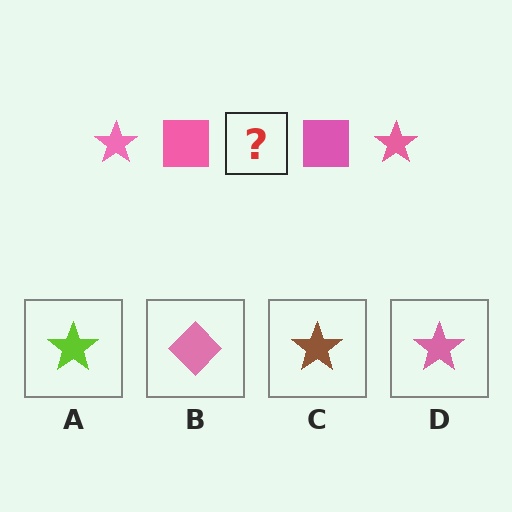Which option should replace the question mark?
Option D.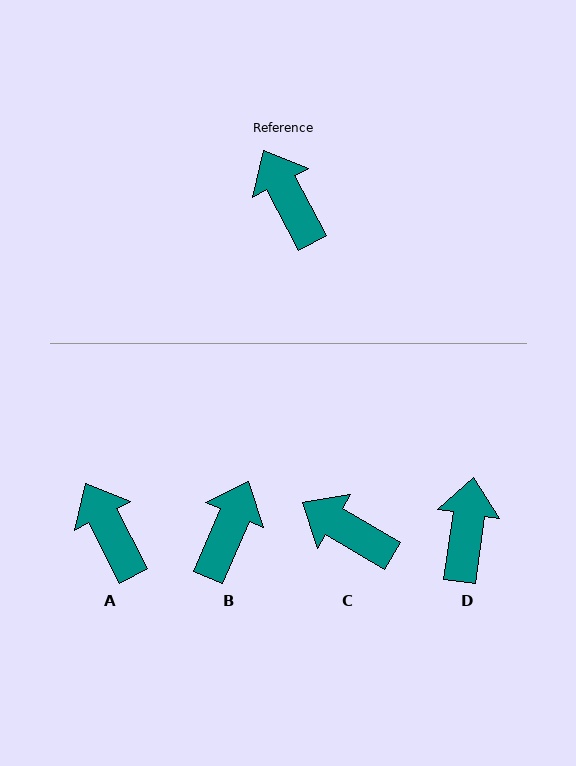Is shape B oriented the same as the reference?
No, it is off by about 50 degrees.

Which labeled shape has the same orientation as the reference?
A.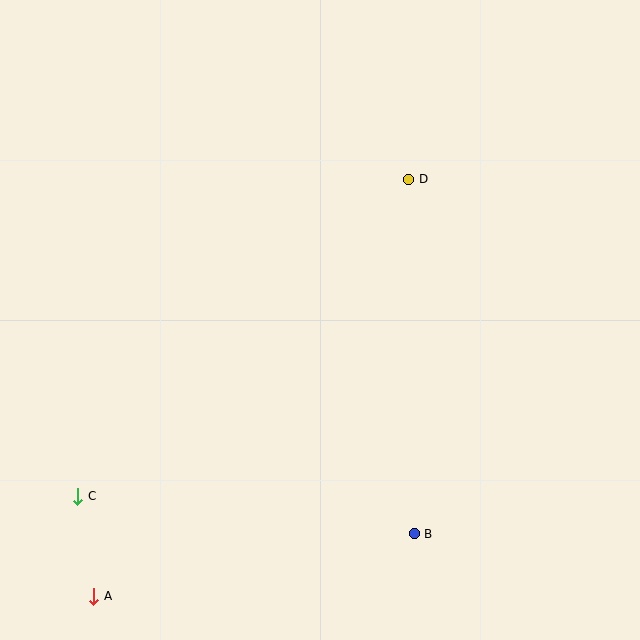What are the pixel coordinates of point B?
Point B is at (414, 534).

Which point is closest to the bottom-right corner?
Point B is closest to the bottom-right corner.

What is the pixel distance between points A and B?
The distance between A and B is 326 pixels.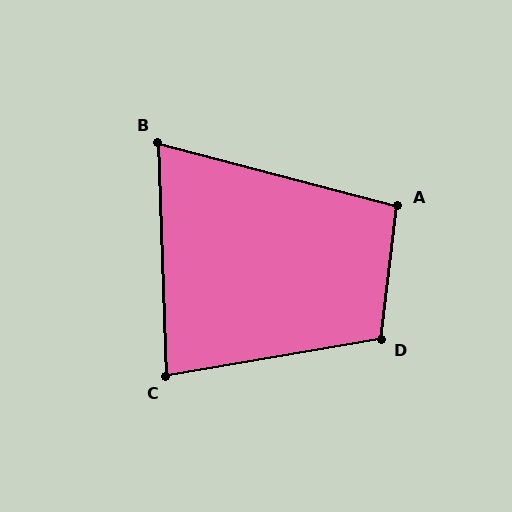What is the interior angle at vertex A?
Approximately 98 degrees (obtuse).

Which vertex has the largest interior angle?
D, at approximately 107 degrees.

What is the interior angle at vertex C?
Approximately 82 degrees (acute).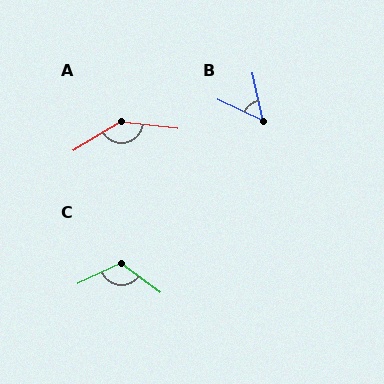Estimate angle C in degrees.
Approximately 119 degrees.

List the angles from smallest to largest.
B (53°), C (119°), A (142°).